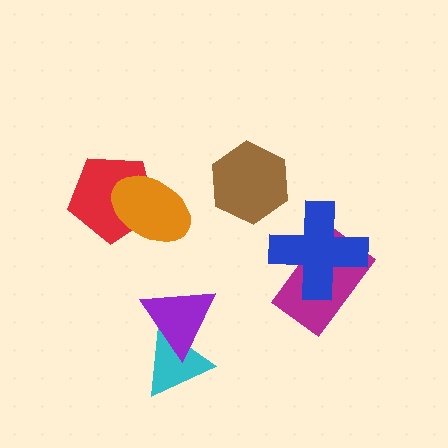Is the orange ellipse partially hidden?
No, no other shape covers it.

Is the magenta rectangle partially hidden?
Yes, it is partially covered by another shape.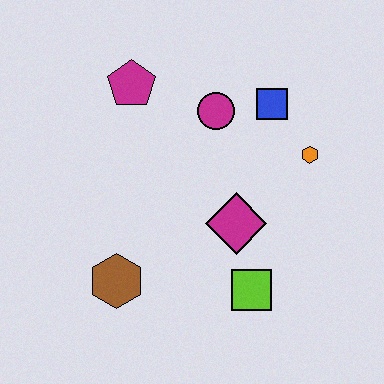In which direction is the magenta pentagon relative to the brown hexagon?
The magenta pentagon is above the brown hexagon.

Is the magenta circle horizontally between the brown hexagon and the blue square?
Yes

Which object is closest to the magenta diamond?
The lime square is closest to the magenta diamond.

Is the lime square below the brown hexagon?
Yes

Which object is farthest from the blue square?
The brown hexagon is farthest from the blue square.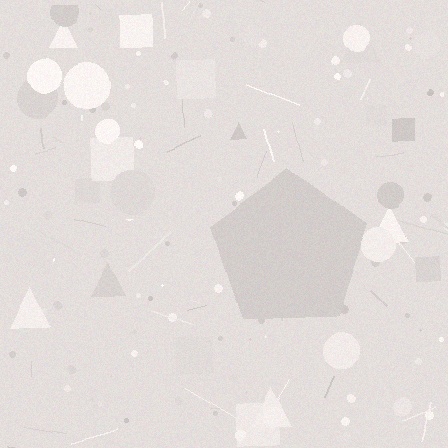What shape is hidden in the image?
A pentagon is hidden in the image.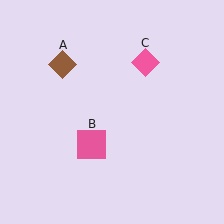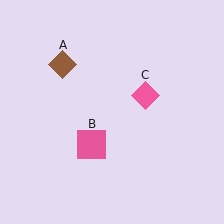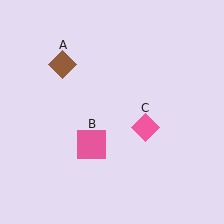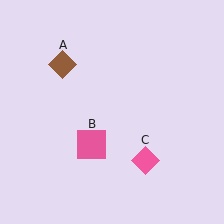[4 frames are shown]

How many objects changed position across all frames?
1 object changed position: pink diamond (object C).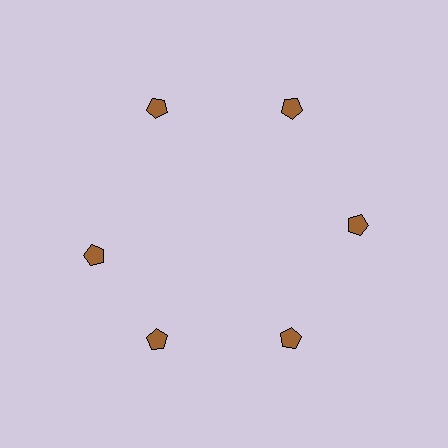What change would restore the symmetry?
The symmetry would be restored by rotating it back into even spacing with its neighbors so that all 6 pentagons sit at equal angles and equal distance from the center.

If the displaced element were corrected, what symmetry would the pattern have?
It would have 6-fold rotational symmetry — the pattern would map onto itself every 60 degrees.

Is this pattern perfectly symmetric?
No. The 6 brown pentagons are arranged in a ring, but one element near the 9 o'clock position is rotated out of alignment along the ring, breaking the 6-fold rotational symmetry.